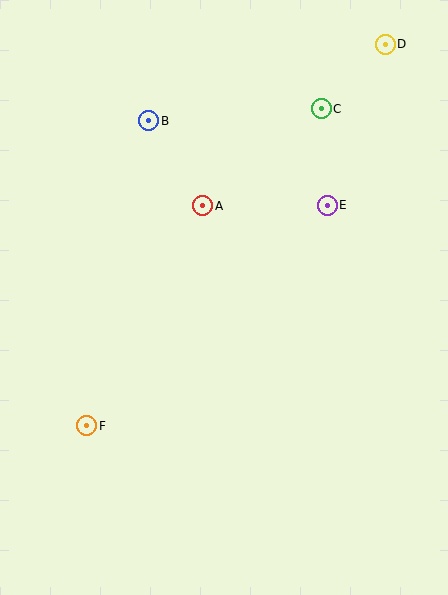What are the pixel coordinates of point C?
Point C is at (321, 109).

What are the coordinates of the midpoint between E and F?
The midpoint between E and F is at (207, 315).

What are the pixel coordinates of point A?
Point A is at (203, 206).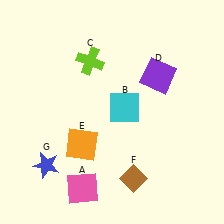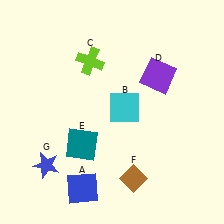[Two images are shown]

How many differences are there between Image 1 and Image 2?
There are 2 differences between the two images.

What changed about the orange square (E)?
In Image 1, E is orange. In Image 2, it changed to teal.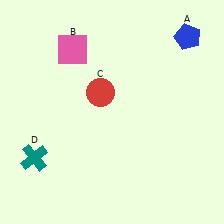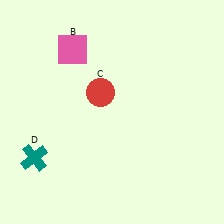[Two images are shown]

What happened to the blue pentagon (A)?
The blue pentagon (A) was removed in Image 2. It was in the top-right area of Image 1.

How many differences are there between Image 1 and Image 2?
There is 1 difference between the two images.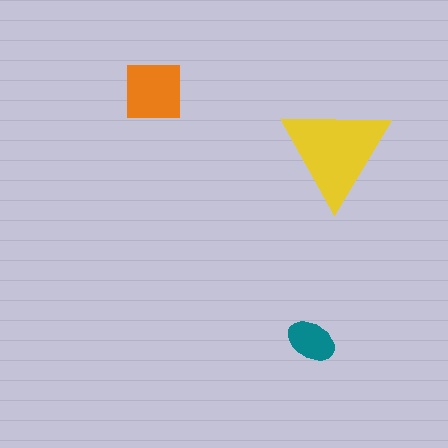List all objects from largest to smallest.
The yellow triangle, the orange square, the teal ellipse.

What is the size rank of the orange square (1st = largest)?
2nd.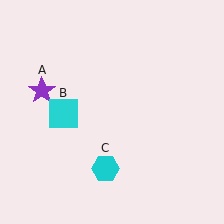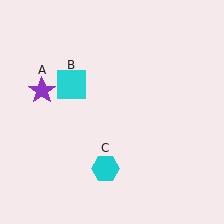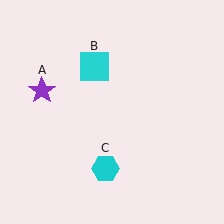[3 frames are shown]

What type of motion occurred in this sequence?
The cyan square (object B) rotated clockwise around the center of the scene.